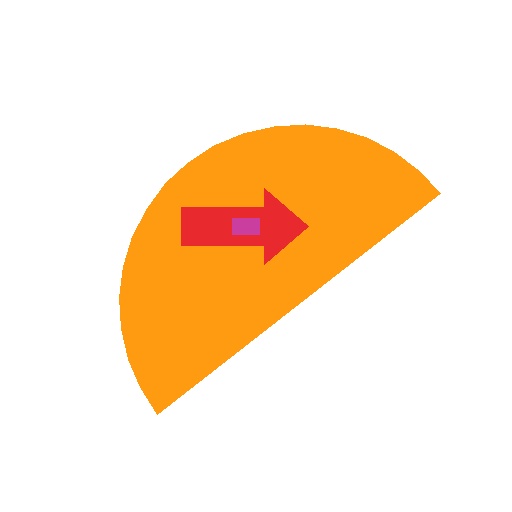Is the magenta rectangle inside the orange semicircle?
Yes.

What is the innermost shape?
The magenta rectangle.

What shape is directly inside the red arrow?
The magenta rectangle.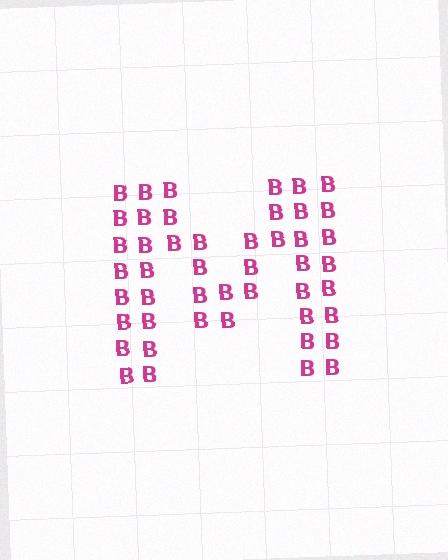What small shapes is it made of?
It is made of small letter B's.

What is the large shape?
The large shape is the letter M.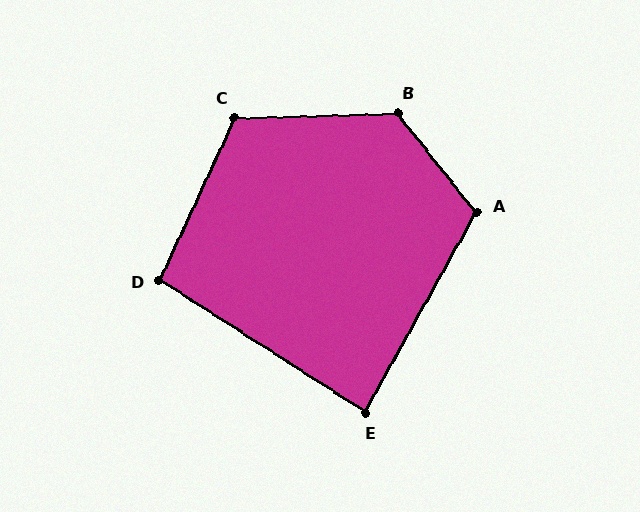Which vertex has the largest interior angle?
B, at approximately 127 degrees.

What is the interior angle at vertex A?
Approximately 112 degrees (obtuse).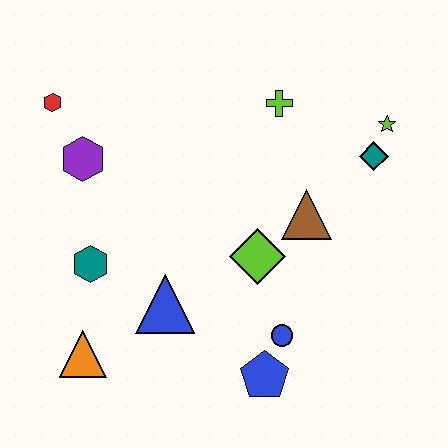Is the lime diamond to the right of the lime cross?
No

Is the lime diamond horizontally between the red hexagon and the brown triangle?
Yes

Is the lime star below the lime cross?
Yes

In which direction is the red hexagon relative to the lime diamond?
The red hexagon is to the left of the lime diamond.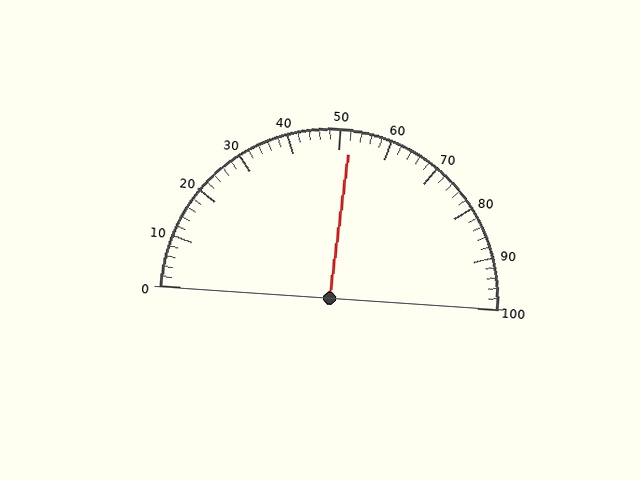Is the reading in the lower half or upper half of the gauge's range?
The reading is in the upper half of the range (0 to 100).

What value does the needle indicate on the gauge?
The needle indicates approximately 52.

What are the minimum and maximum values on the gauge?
The gauge ranges from 0 to 100.